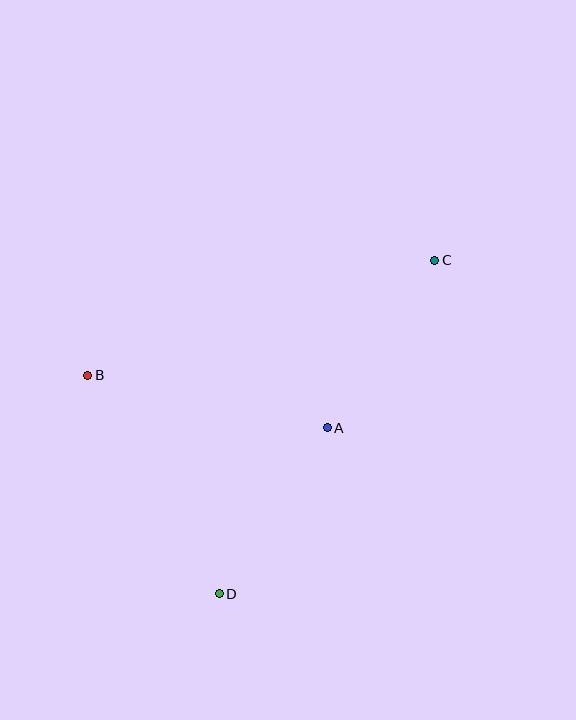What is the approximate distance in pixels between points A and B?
The distance between A and B is approximately 246 pixels.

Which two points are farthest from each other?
Points C and D are farthest from each other.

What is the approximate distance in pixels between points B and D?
The distance between B and D is approximately 255 pixels.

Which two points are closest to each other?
Points A and D are closest to each other.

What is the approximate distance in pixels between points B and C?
The distance between B and C is approximately 366 pixels.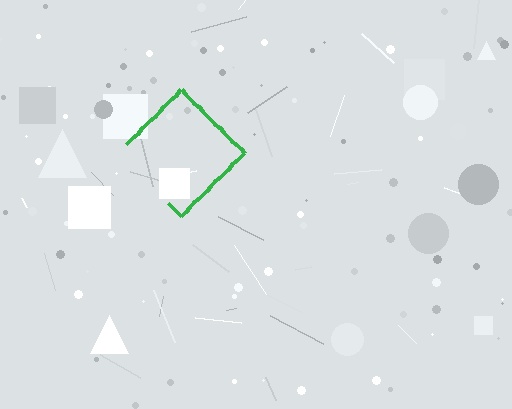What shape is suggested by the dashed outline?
The dashed outline suggests a diamond.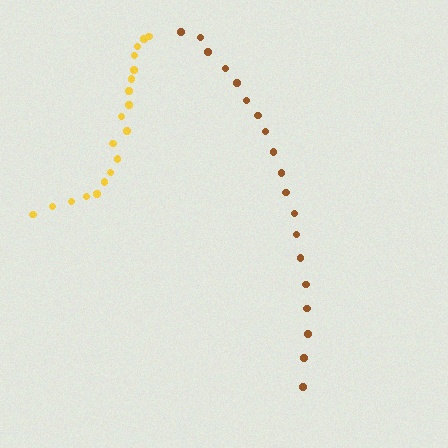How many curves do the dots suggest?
There are 2 distinct paths.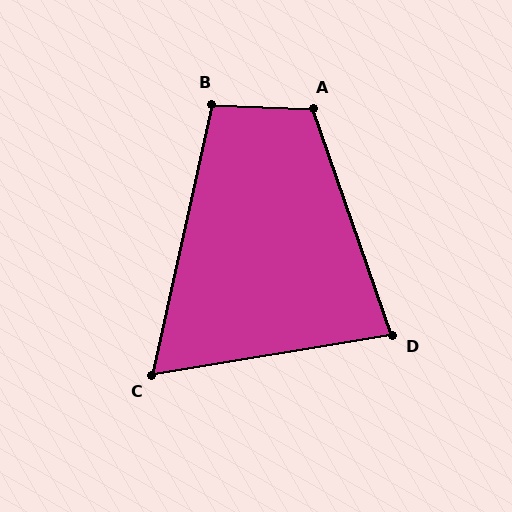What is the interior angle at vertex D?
Approximately 80 degrees (acute).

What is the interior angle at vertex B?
Approximately 100 degrees (obtuse).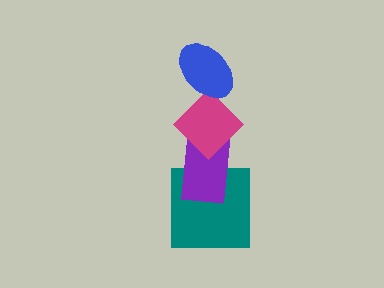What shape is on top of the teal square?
The purple rectangle is on top of the teal square.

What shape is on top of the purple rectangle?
The magenta diamond is on top of the purple rectangle.